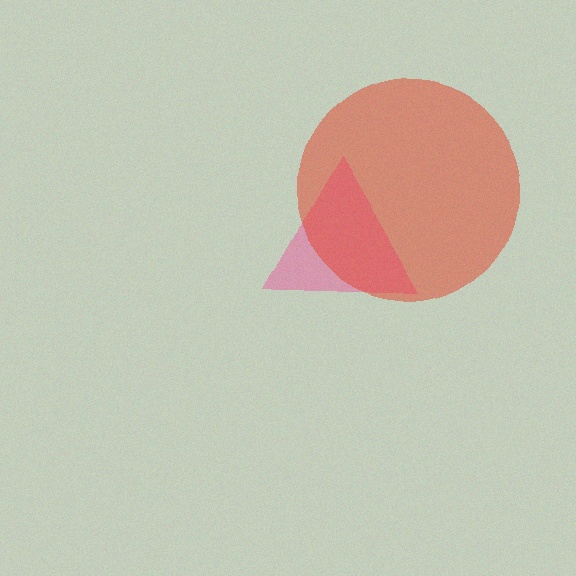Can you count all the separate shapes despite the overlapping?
Yes, there are 2 separate shapes.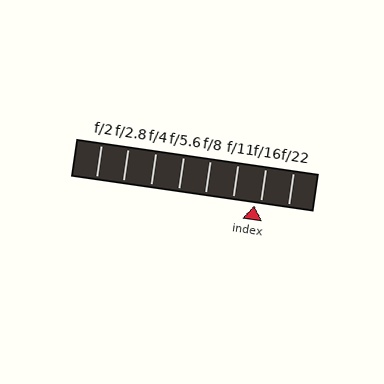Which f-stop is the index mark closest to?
The index mark is closest to f/16.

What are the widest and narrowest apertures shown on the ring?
The widest aperture shown is f/2 and the narrowest is f/22.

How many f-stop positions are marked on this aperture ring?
There are 8 f-stop positions marked.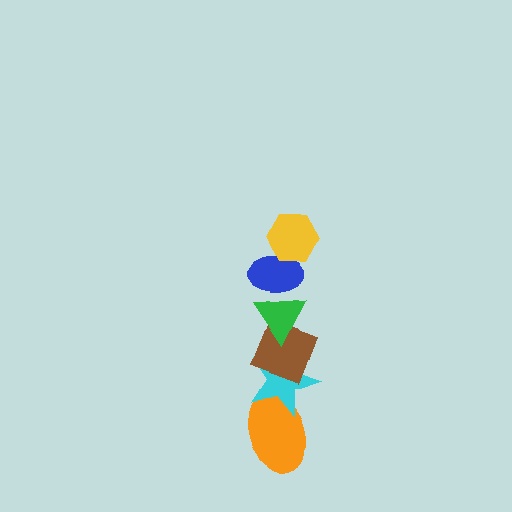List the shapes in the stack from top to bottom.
From top to bottom: the yellow hexagon, the blue ellipse, the green triangle, the brown diamond, the cyan star, the orange ellipse.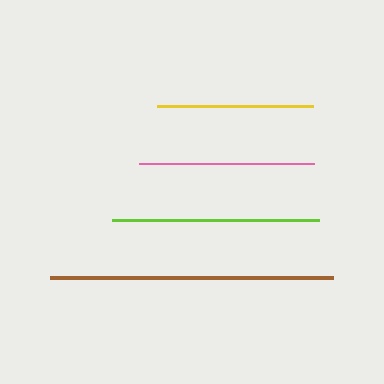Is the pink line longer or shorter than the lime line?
The lime line is longer than the pink line.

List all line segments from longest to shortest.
From longest to shortest: brown, lime, pink, yellow.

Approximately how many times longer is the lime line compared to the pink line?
The lime line is approximately 1.2 times the length of the pink line.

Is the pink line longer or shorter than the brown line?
The brown line is longer than the pink line.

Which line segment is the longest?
The brown line is the longest at approximately 282 pixels.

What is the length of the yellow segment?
The yellow segment is approximately 157 pixels long.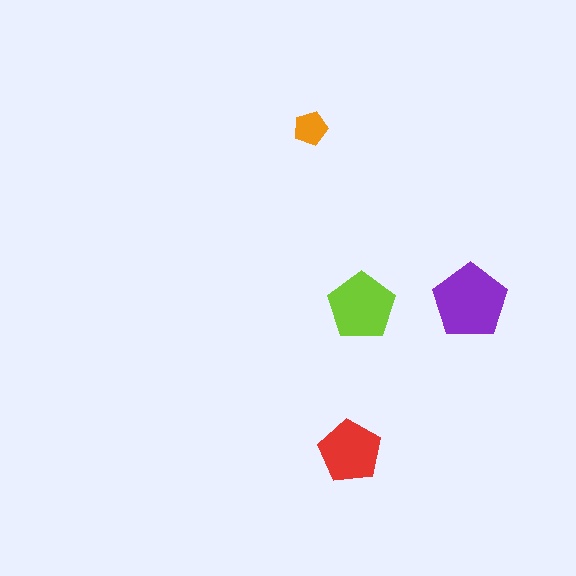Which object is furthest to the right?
The purple pentagon is rightmost.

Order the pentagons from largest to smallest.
the purple one, the lime one, the red one, the orange one.